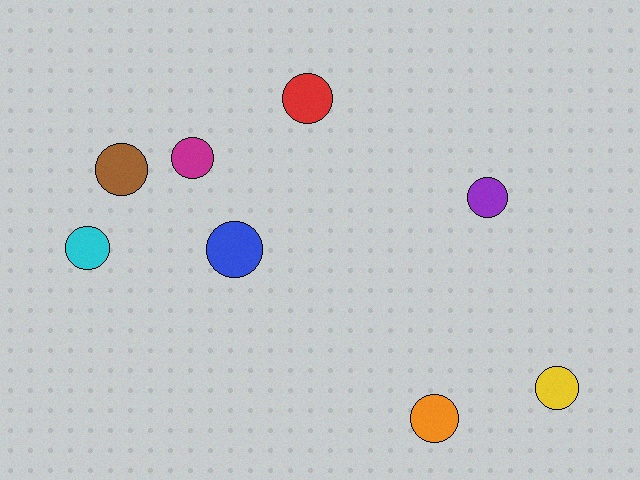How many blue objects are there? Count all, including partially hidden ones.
There is 1 blue object.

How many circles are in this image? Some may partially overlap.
There are 8 circles.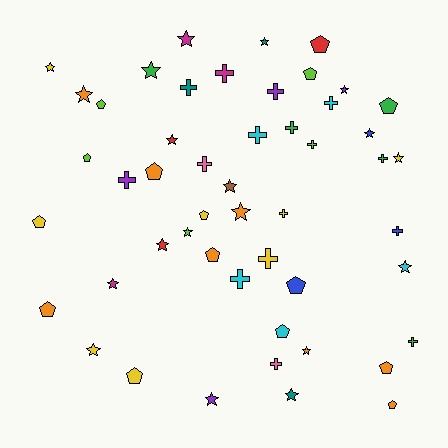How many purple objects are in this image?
There are 4 purple objects.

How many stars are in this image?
There are 19 stars.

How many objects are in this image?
There are 50 objects.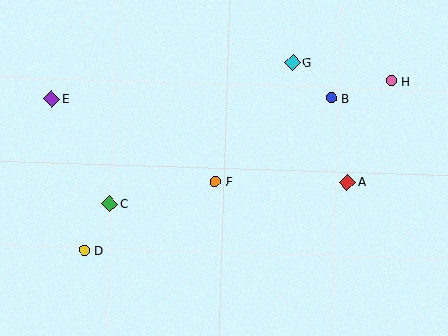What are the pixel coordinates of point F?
Point F is at (215, 182).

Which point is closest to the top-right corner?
Point H is closest to the top-right corner.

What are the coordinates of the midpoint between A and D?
The midpoint between A and D is at (216, 216).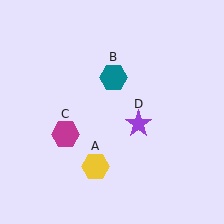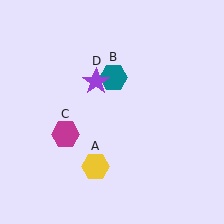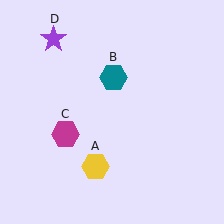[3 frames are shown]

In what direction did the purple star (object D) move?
The purple star (object D) moved up and to the left.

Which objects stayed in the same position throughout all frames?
Yellow hexagon (object A) and teal hexagon (object B) and magenta hexagon (object C) remained stationary.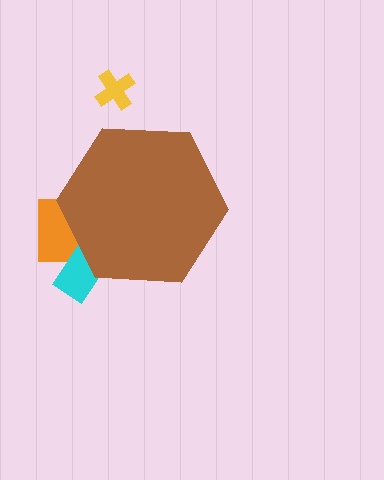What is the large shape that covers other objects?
A brown hexagon.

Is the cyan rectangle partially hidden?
Yes, the cyan rectangle is partially hidden behind the brown hexagon.